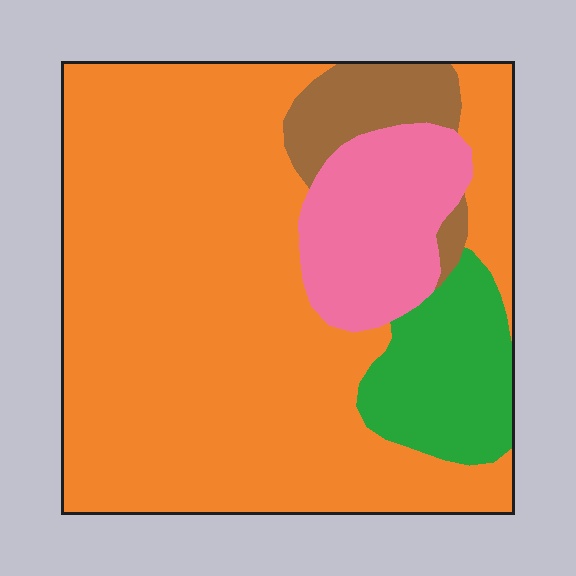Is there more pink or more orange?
Orange.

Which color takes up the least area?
Brown, at roughly 5%.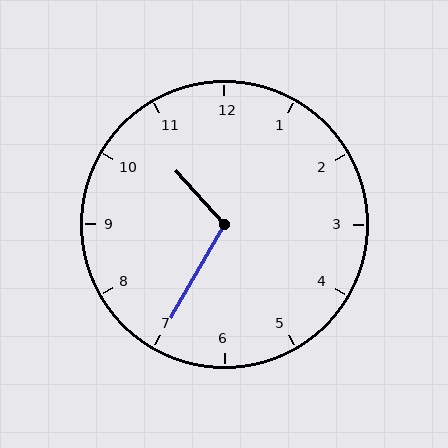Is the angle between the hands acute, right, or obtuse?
It is obtuse.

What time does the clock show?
10:35.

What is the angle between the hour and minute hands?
Approximately 108 degrees.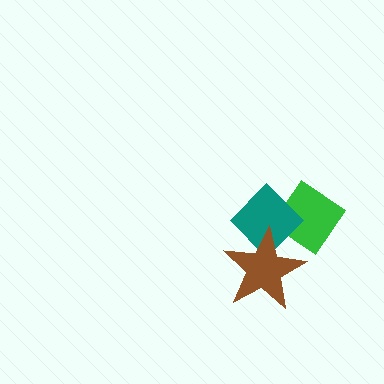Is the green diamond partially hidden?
Yes, it is partially covered by another shape.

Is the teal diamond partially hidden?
Yes, it is partially covered by another shape.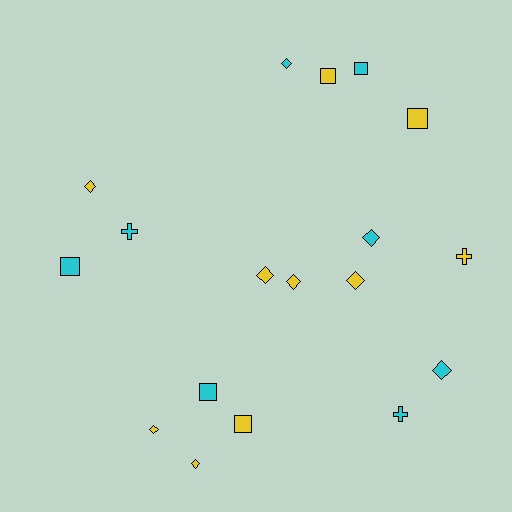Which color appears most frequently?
Yellow, with 10 objects.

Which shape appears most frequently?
Diamond, with 9 objects.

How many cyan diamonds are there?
There are 3 cyan diamonds.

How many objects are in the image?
There are 18 objects.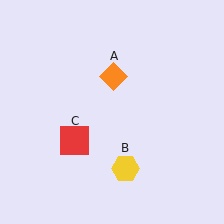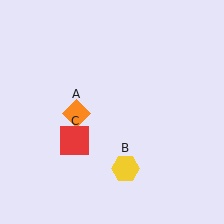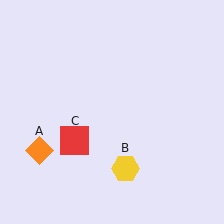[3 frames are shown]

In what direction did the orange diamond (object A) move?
The orange diamond (object A) moved down and to the left.